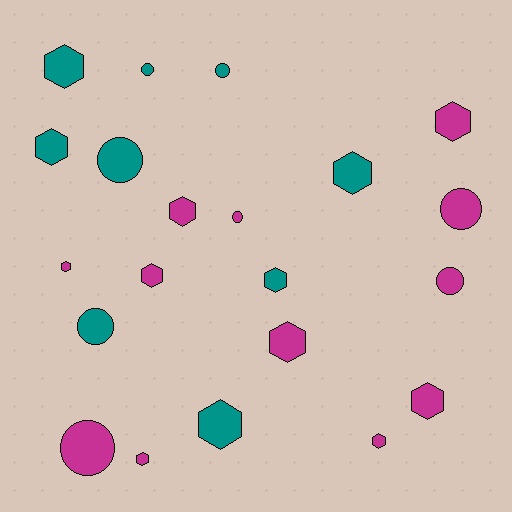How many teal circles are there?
There are 4 teal circles.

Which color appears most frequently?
Magenta, with 12 objects.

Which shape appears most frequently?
Hexagon, with 13 objects.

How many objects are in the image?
There are 21 objects.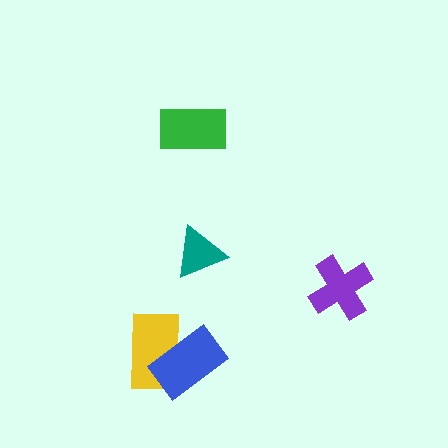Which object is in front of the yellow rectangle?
The blue rectangle is in front of the yellow rectangle.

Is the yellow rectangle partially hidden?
Yes, it is partially covered by another shape.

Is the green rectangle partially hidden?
No, no other shape covers it.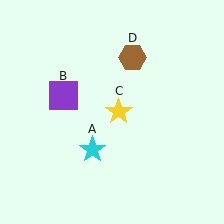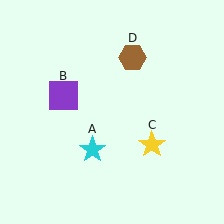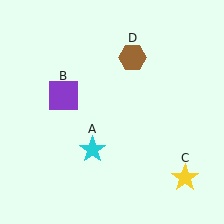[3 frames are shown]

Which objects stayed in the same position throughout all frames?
Cyan star (object A) and purple square (object B) and brown hexagon (object D) remained stationary.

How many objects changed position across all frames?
1 object changed position: yellow star (object C).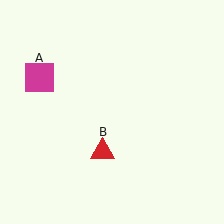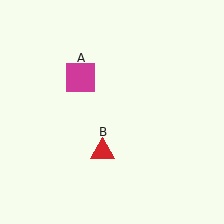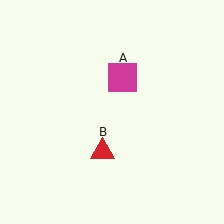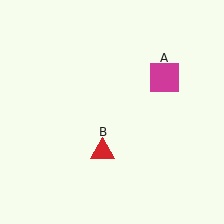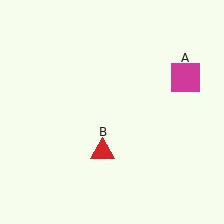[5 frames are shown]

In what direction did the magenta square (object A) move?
The magenta square (object A) moved right.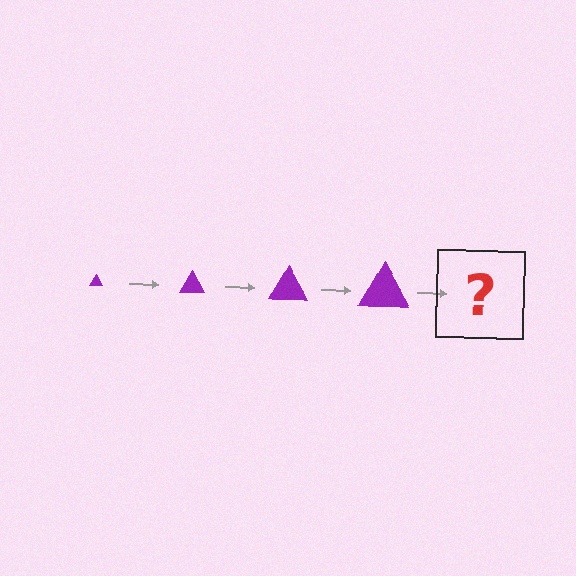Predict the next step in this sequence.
The next step is a purple triangle, larger than the previous one.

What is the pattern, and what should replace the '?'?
The pattern is that the triangle gets progressively larger each step. The '?' should be a purple triangle, larger than the previous one.